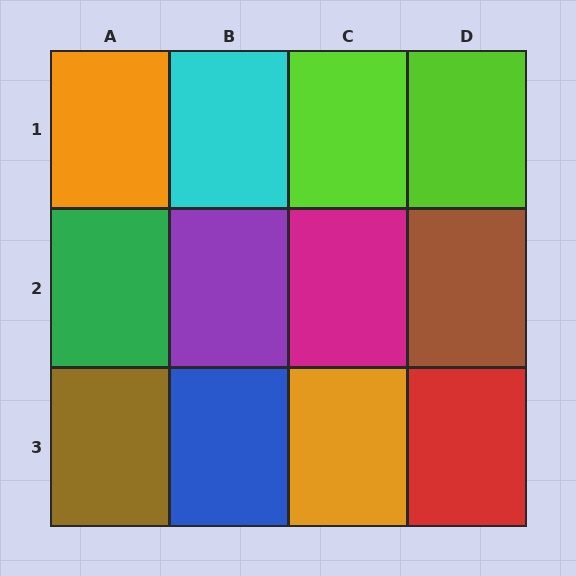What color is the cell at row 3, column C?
Orange.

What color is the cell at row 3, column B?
Blue.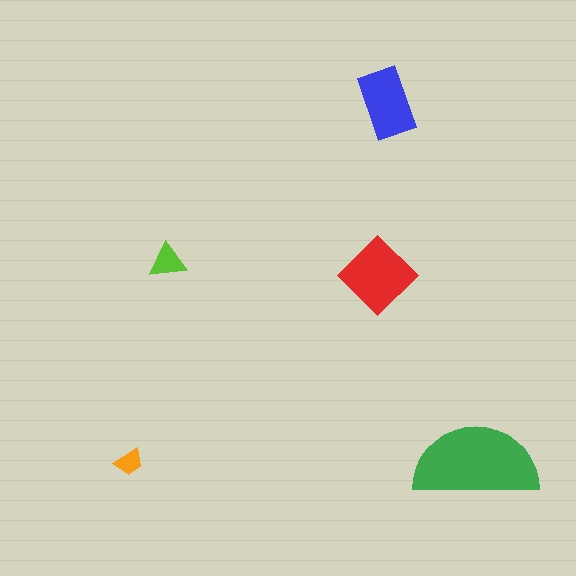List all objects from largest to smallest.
The green semicircle, the red diamond, the blue rectangle, the lime triangle, the orange trapezoid.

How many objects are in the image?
There are 5 objects in the image.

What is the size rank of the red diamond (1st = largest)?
2nd.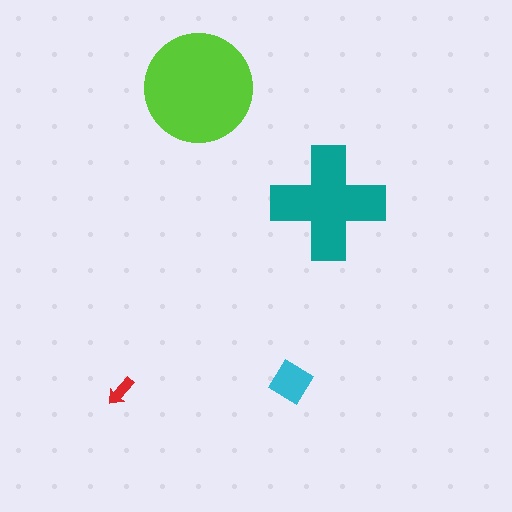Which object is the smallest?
The red arrow.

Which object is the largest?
The lime circle.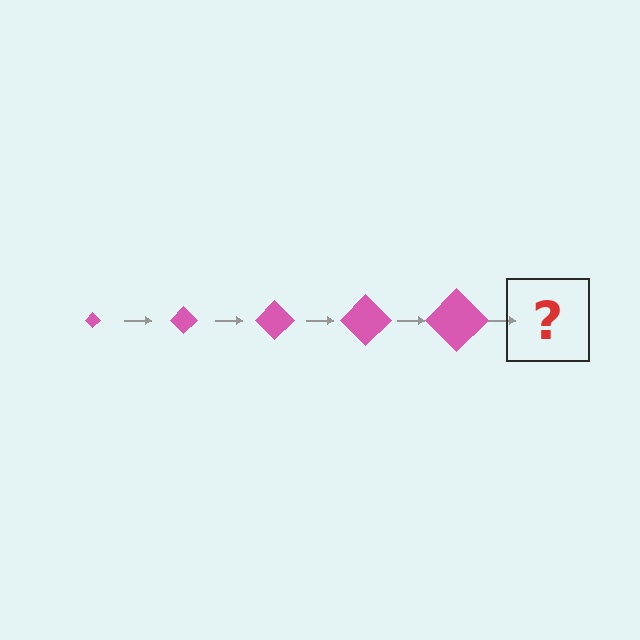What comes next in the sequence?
The next element should be a pink diamond, larger than the previous one.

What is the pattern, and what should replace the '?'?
The pattern is that the diamond gets progressively larger each step. The '?' should be a pink diamond, larger than the previous one.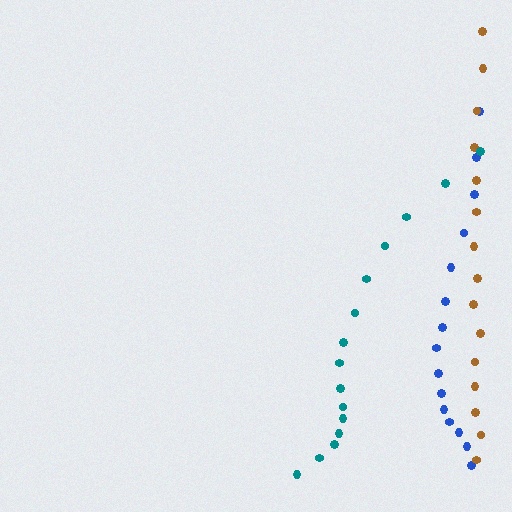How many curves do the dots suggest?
There are 3 distinct paths.